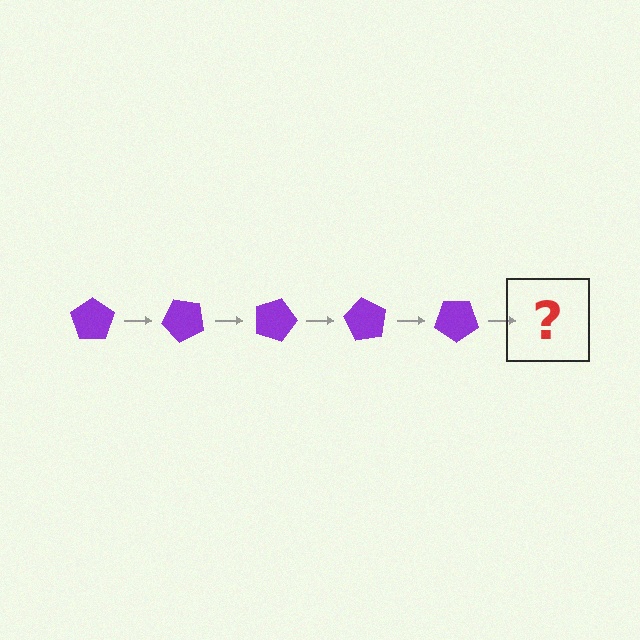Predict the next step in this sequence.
The next step is a purple pentagon rotated 225 degrees.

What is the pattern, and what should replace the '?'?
The pattern is that the pentagon rotates 45 degrees each step. The '?' should be a purple pentagon rotated 225 degrees.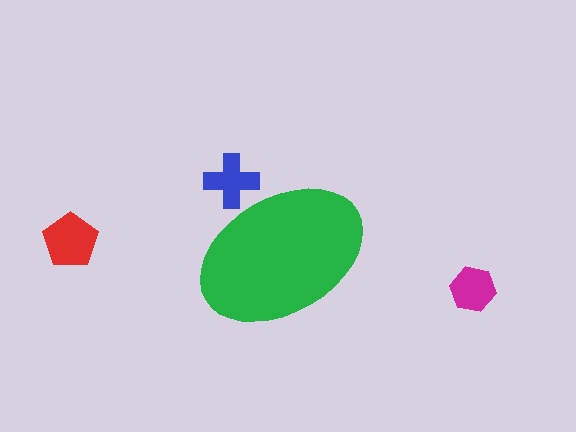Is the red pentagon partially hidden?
No, the red pentagon is fully visible.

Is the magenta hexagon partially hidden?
No, the magenta hexagon is fully visible.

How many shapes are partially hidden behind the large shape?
1 shape is partially hidden.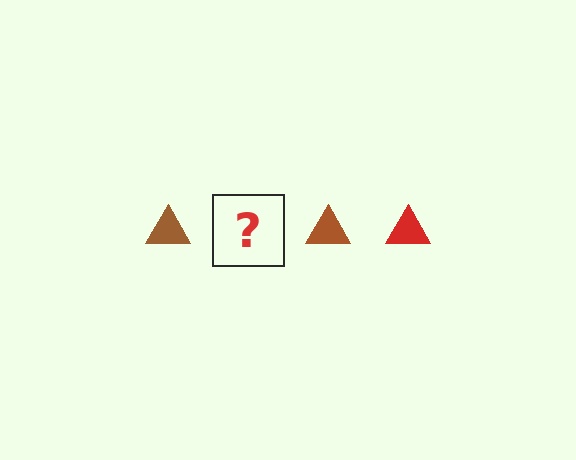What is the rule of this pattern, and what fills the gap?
The rule is that the pattern cycles through brown, red triangles. The gap should be filled with a red triangle.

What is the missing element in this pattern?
The missing element is a red triangle.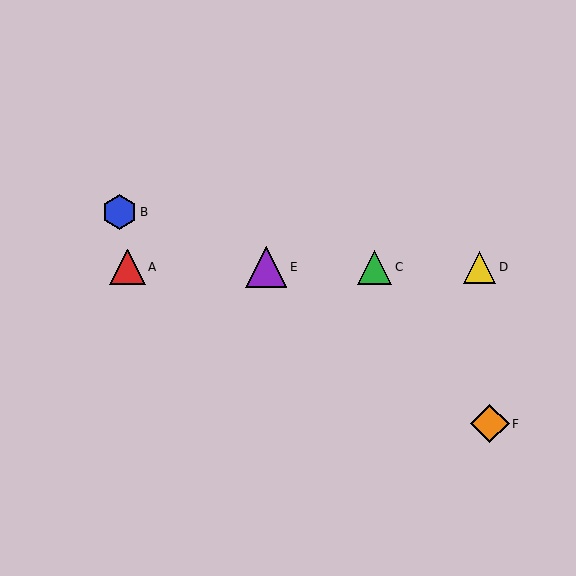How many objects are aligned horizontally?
4 objects (A, C, D, E) are aligned horizontally.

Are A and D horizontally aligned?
Yes, both are at y≈267.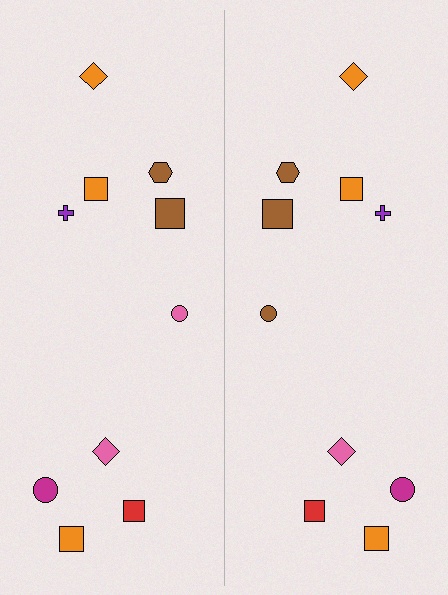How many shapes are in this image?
There are 20 shapes in this image.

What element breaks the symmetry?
The brown circle on the right side breaks the symmetry — its mirror counterpart is pink.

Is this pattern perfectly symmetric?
No, the pattern is not perfectly symmetric. The brown circle on the right side breaks the symmetry — its mirror counterpart is pink.